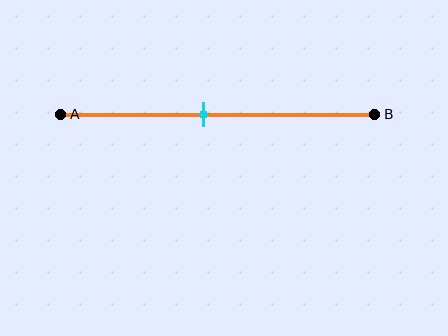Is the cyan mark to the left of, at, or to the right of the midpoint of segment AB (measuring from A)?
The cyan mark is to the left of the midpoint of segment AB.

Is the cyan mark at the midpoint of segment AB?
No, the mark is at about 45% from A, not at the 50% midpoint.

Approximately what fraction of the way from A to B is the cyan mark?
The cyan mark is approximately 45% of the way from A to B.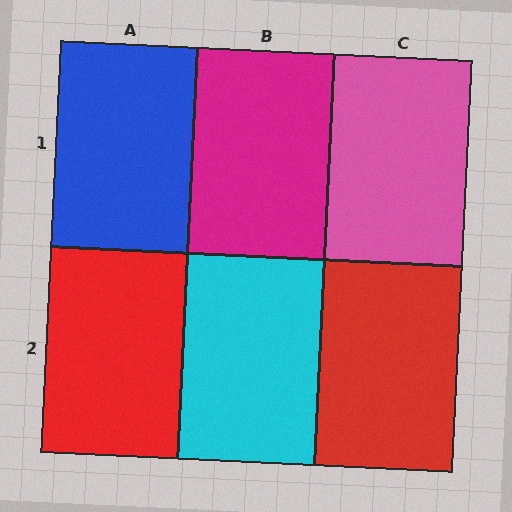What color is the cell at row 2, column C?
Red.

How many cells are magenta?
1 cell is magenta.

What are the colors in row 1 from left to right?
Blue, magenta, pink.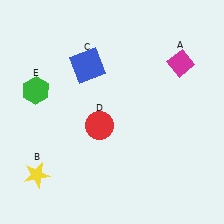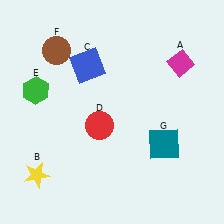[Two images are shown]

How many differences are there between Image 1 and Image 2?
There are 2 differences between the two images.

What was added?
A brown circle (F), a teal square (G) were added in Image 2.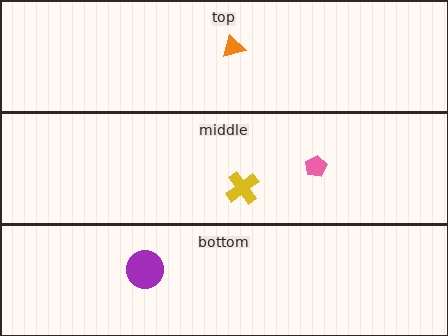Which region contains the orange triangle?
The top region.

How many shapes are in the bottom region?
1.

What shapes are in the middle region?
The yellow cross, the pink pentagon.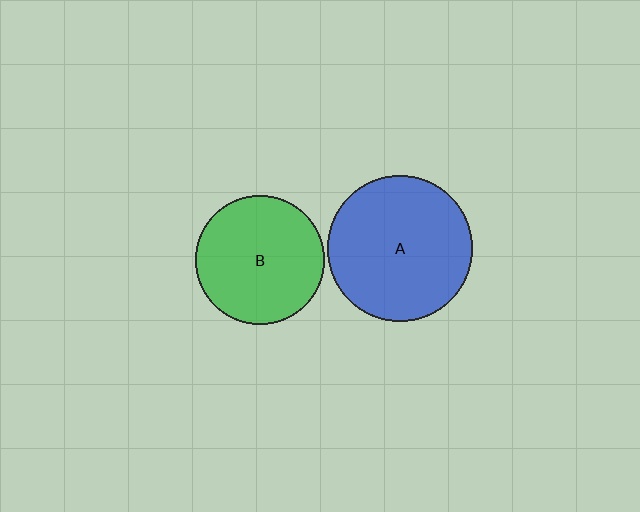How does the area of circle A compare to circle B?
Approximately 1.3 times.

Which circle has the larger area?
Circle A (blue).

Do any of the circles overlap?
No, none of the circles overlap.